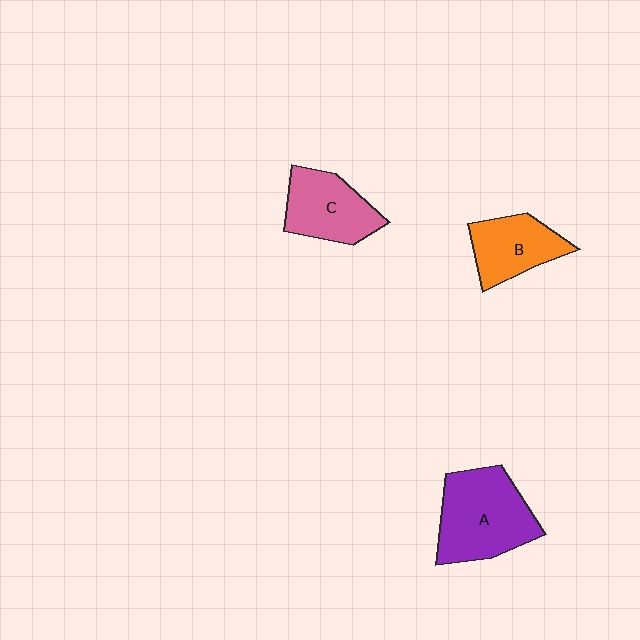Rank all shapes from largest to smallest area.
From largest to smallest: A (purple), C (pink), B (orange).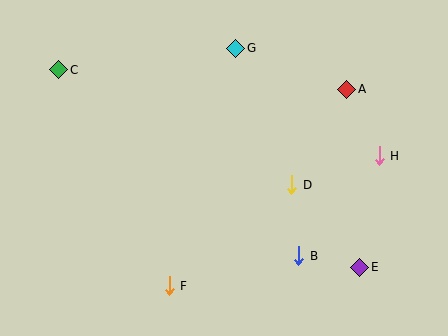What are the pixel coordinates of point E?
Point E is at (360, 268).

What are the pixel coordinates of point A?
Point A is at (347, 89).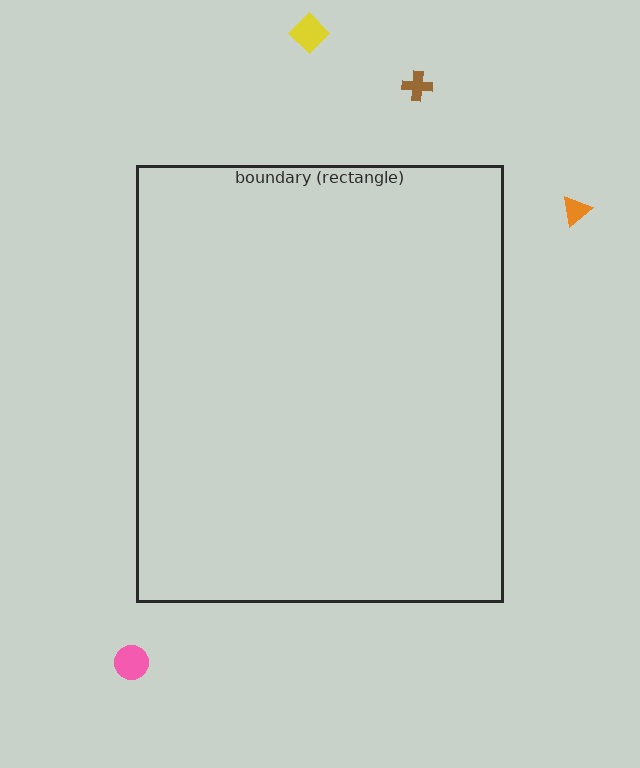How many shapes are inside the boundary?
0 inside, 4 outside.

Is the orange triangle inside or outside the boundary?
Outside.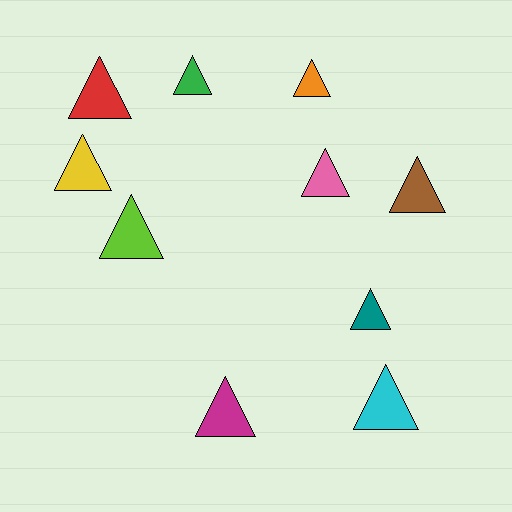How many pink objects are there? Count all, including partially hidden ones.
There is 1 pink object.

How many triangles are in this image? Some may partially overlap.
There are 10 triangles.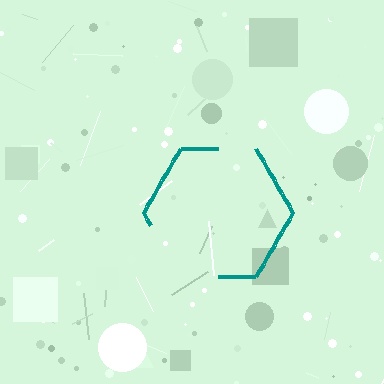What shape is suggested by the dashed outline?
The dashed outline suggests a hexagon.